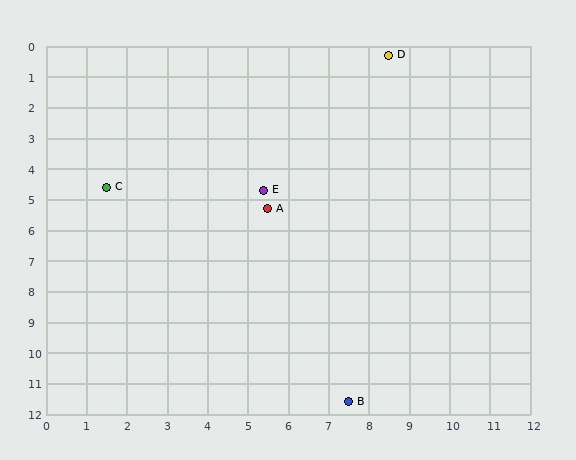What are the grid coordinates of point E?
Point E is at approximately (5.4, 4.7).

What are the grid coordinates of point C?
Point C is at approximately (1.5, 4.6).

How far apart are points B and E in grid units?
Points B and E are about 7.2 grid units apart.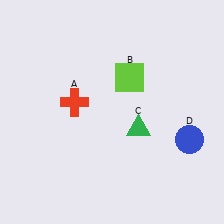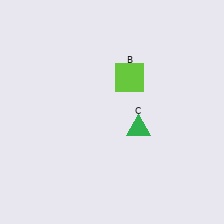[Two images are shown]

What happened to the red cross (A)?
The red cross (A) was removed in Image 2. It was in the top-left area of Image 1.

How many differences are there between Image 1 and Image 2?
There are 2 differences between the two images.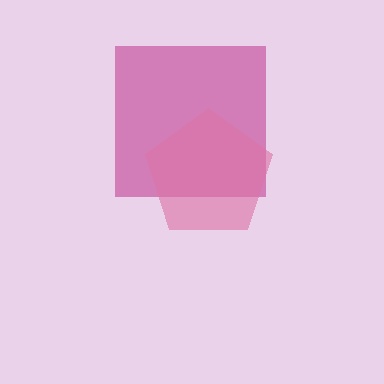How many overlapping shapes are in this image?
There are 2 overlapping shapes in the image.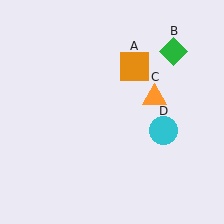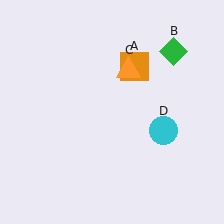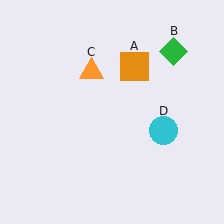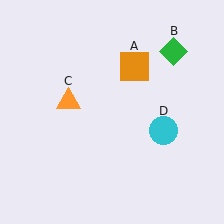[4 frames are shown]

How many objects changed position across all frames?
1 object changed position: orange triangle (object C).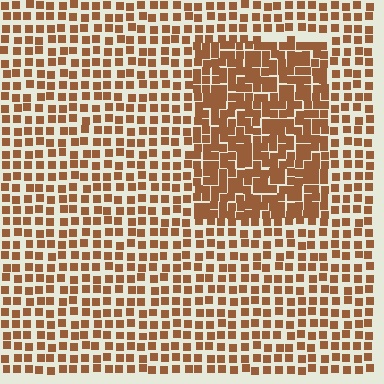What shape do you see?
I see a rectangle.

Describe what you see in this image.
The image contains small brown elements arranged at two different densities. A rectangle-shaped region is visible where the elements are more densely packed than the surrounding area.